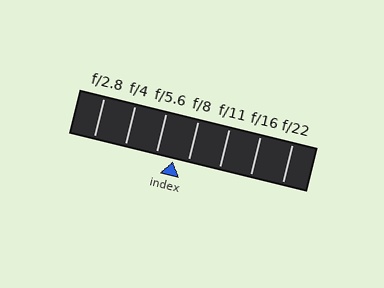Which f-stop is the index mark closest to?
The index mark is closest to f/8.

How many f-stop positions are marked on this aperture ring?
There are 7 f-stop positions marked.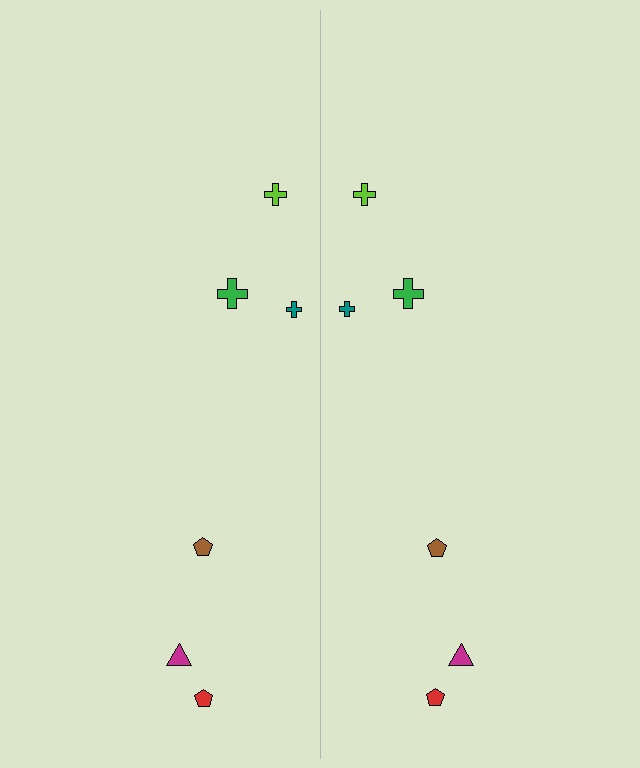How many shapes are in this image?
There are 12 shapes in this image.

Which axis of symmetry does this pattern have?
The pattern has a vertical axis of symmetry running through the center of the image.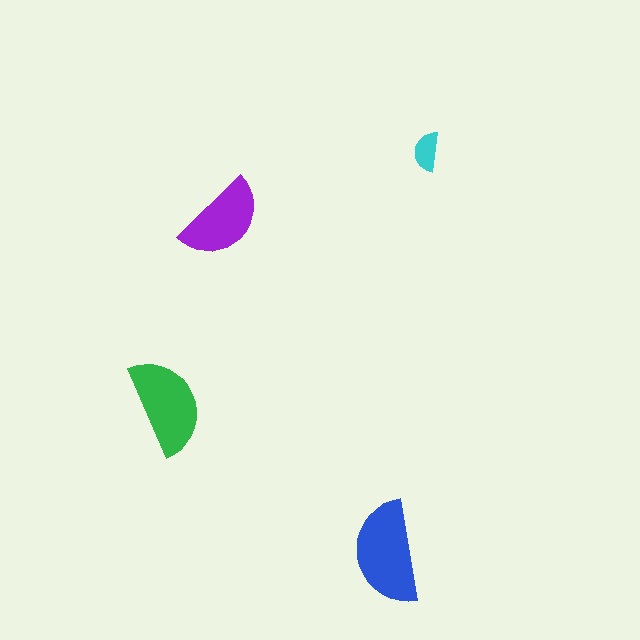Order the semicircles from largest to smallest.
the blue one, the green one, the purple one, the cyan one.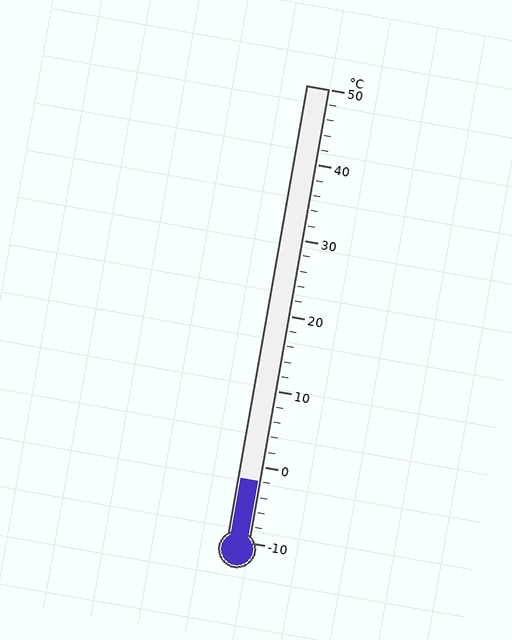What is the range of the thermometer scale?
The thermometer scale ranges from -10°C to 50°C.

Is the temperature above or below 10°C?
The temperature is below 10°C.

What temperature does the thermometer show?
The thermometer shows approximately -2°C.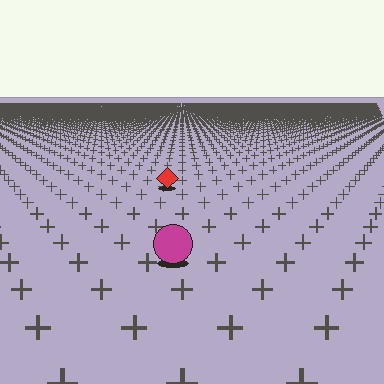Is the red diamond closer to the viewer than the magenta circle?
No. The magenta circle is closer — you can tell from the texture gradient: the ground texture is coarser near it.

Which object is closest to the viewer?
The magenta circle is closest. The texture marks near it are larger and more spread out.